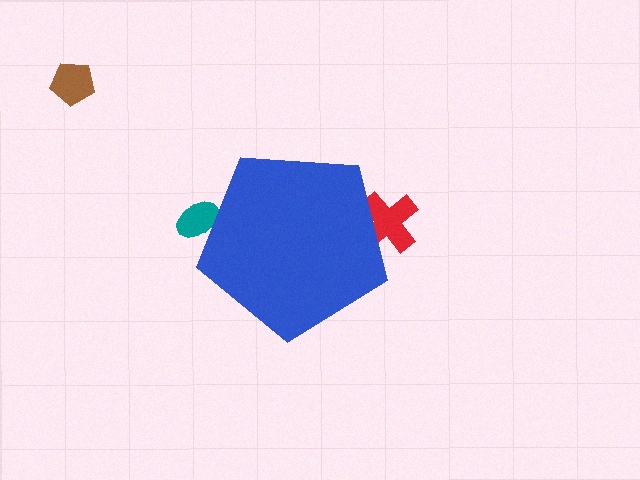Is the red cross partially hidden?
Yes, the red cross is partially hidden behind the blue pentagon.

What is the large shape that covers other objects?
A blue pentagon.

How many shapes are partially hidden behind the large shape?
2 shapes are partially hidden.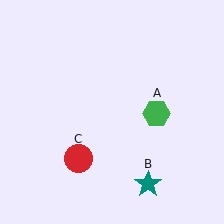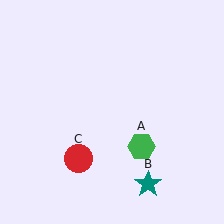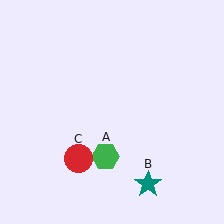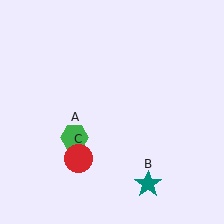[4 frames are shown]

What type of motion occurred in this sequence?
The green hexagon (object A) rotated clockwise around the center of the scene.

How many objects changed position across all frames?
1 object changed position: green hexagon (object A).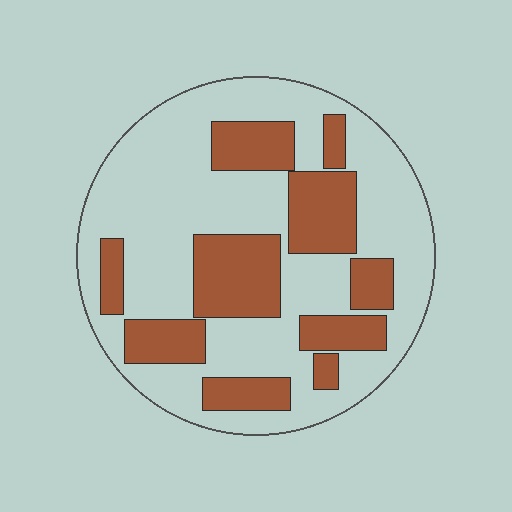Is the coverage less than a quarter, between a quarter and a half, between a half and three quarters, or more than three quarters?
Between a quarter and a half.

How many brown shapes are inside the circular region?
10.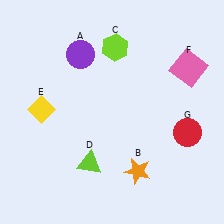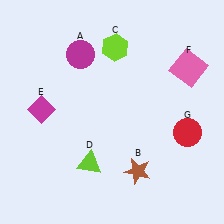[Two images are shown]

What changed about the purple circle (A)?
In Image 1, A is purple. In Image 2, it changed to magenta.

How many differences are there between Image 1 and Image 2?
There are 3 differences between the two images.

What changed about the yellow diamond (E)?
In Image 1, E is yellow. In Image 2, it changed to magenta.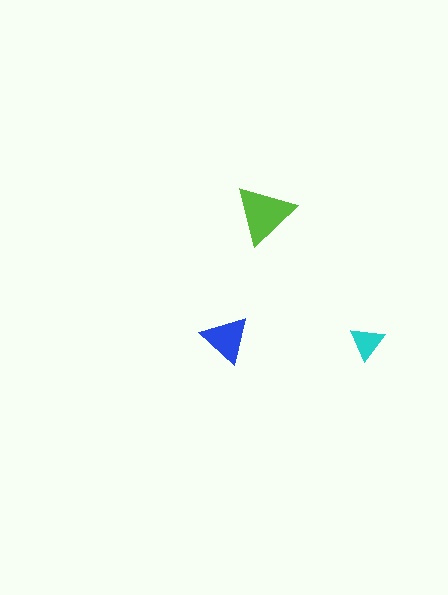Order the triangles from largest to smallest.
the lime one, the blue one, the cyan one.